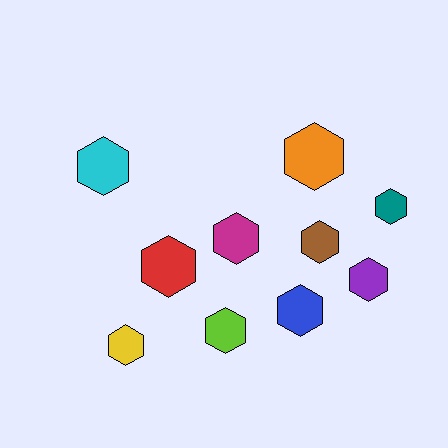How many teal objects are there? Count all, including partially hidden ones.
There is 1 teal object.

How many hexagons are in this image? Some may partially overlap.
There are 10 hexagons.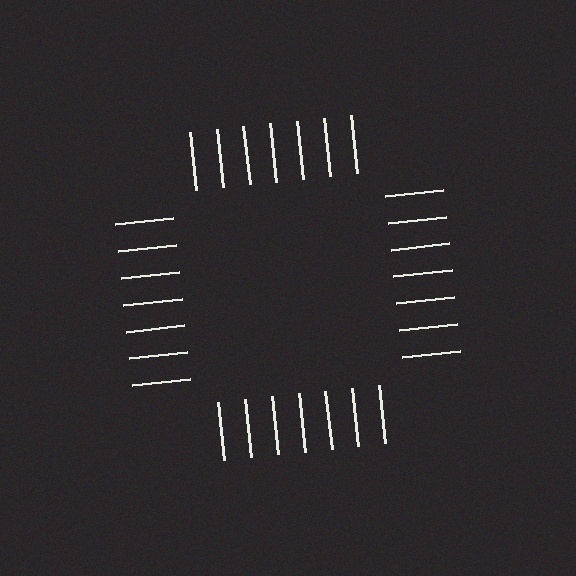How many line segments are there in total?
28 — 7 along each of the 4 edges.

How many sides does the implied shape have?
4 sides — the line-ends trace a square.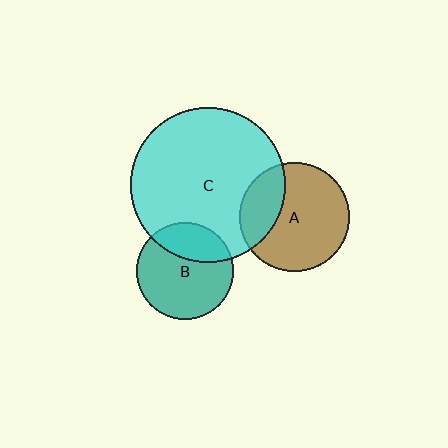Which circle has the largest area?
Circle C (cyan).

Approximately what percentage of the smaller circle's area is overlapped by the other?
Approximately 30%.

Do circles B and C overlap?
Yes.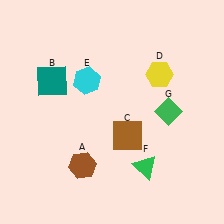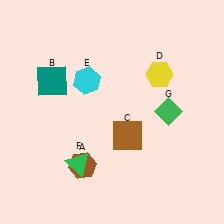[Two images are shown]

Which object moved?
The green triangle (F) moved left.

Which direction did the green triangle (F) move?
The green triangle (F) moved left.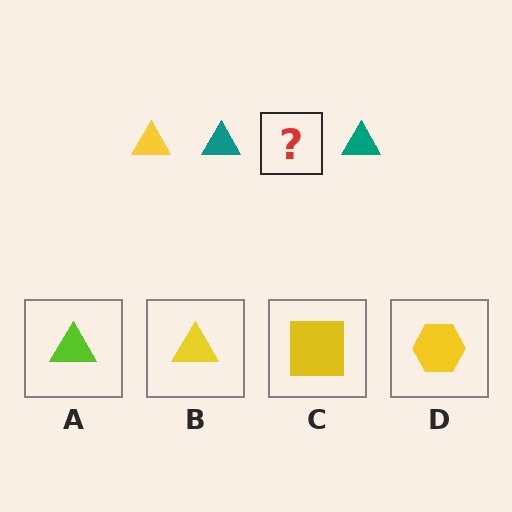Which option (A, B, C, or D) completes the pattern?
B.